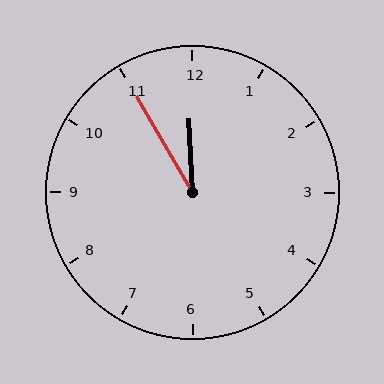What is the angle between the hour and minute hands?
Approximately 28 degrees.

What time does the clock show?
11:55.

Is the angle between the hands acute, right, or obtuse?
It is acute.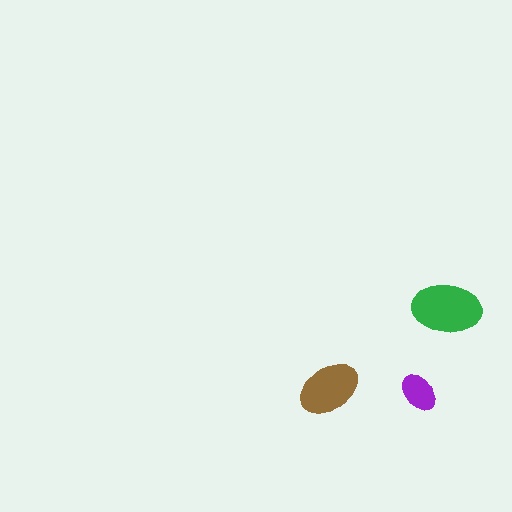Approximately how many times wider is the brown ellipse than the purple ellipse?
About 1.5 times wider.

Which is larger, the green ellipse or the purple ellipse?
The green one.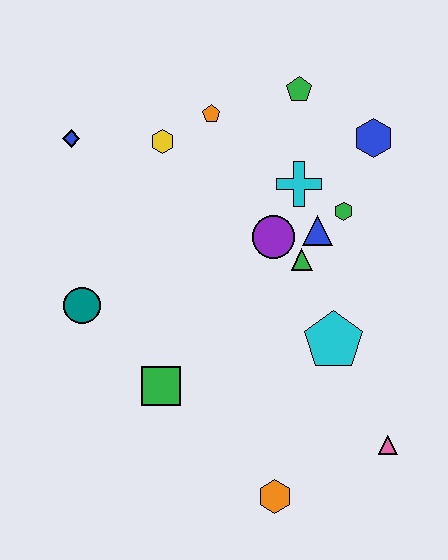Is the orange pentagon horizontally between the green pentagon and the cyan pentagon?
No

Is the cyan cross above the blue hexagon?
No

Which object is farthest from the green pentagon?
The orange hexagon is farthest from the green pentagon.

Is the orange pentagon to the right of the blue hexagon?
No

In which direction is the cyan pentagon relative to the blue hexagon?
The cyan pentagon is below the blue hexagon.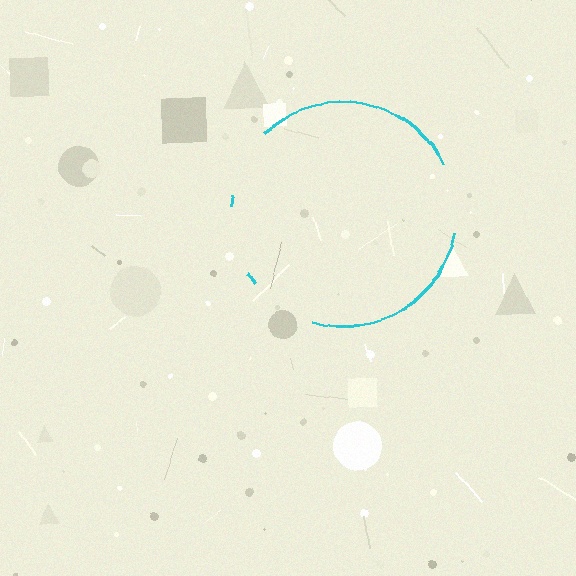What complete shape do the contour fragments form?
The contour fragments form a circle.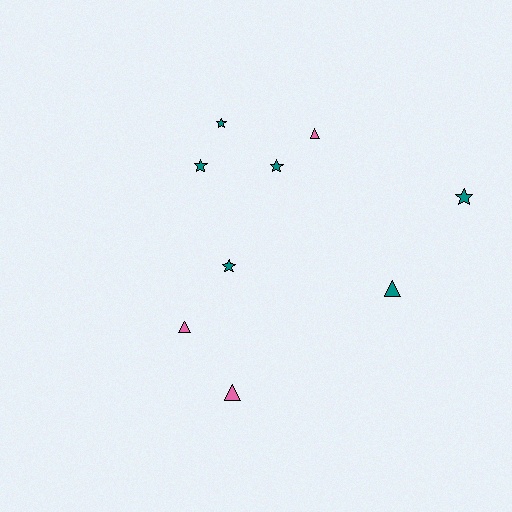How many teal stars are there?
There are 5 teal stars.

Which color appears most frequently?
Teal, with 6 objects.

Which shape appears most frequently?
Star, with 5 objects.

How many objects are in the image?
There are 9 objects.